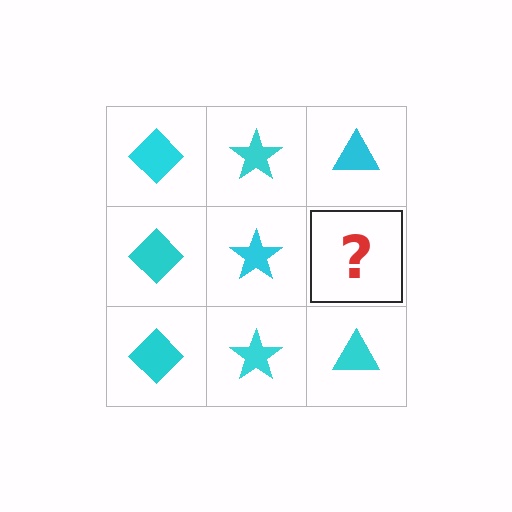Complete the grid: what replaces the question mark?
The question mark should be replaced with a cyan triangle.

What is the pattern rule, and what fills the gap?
The rule is that each column has a consistent shape. The gap should be filled with a cyan triangle.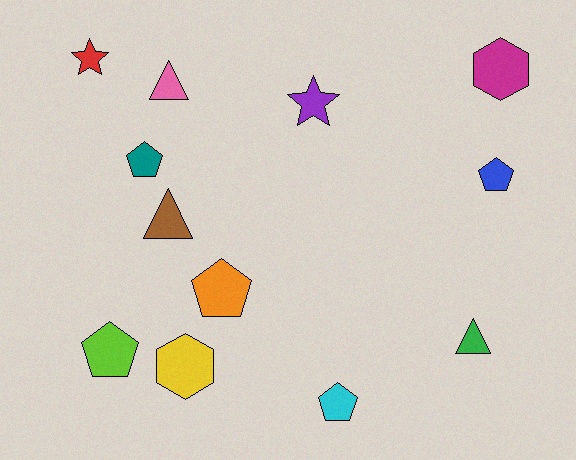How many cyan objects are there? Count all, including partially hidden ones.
There is 1 cyan object.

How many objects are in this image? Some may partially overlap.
There are 12 objects.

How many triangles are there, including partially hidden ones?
There are 3 triangles.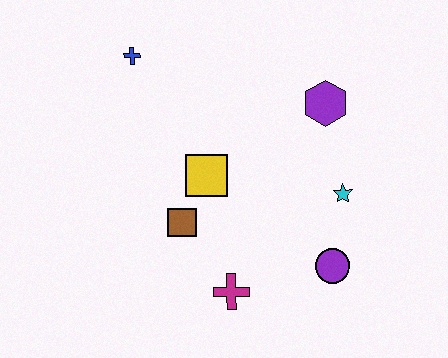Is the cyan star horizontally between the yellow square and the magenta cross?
No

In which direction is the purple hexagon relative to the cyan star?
The purple hexagon is above the cyan star.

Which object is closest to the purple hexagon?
The cyan star is closest to the purple hexagon.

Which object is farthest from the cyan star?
The blue cross is farthest from the cyan star.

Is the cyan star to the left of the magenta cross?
No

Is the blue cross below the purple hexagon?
No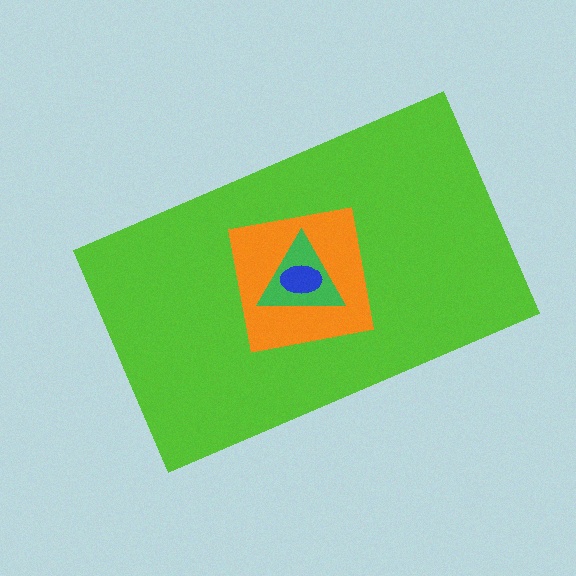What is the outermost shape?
The lime rectangle.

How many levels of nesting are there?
4.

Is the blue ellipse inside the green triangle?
Yes.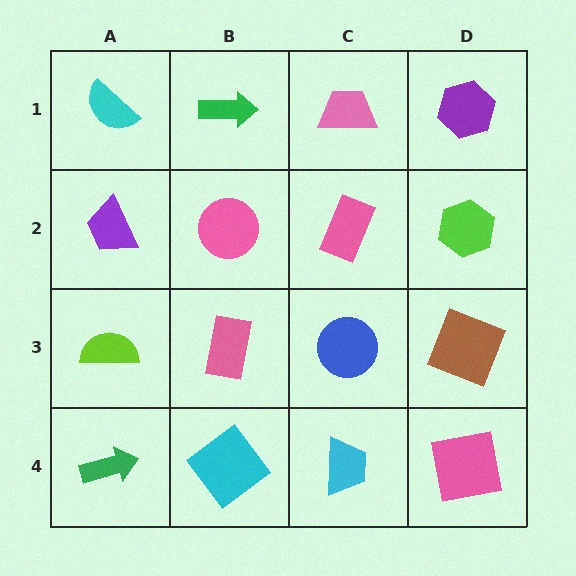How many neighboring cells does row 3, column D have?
3.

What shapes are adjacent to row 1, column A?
A purple trapezoid (row 2, column A), a green arrow (row 1, column B).